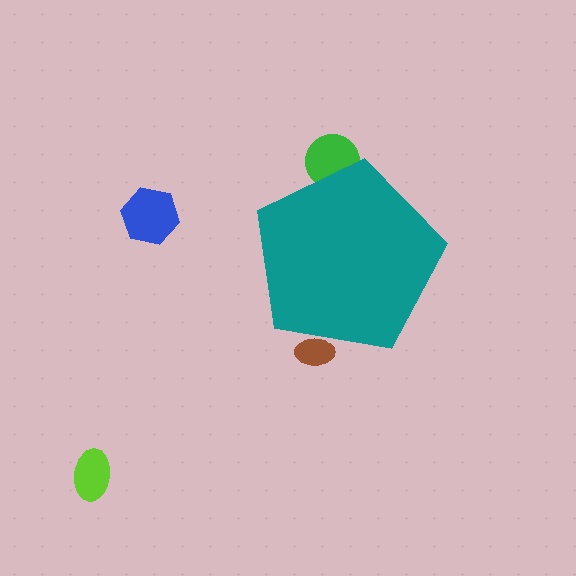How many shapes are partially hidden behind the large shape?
2 shapes are partially hidden.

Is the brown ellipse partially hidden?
Yes, the brown ellipse is partially hidden behind the teal pentagon.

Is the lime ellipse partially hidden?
No, the lime ellipse is fully visible.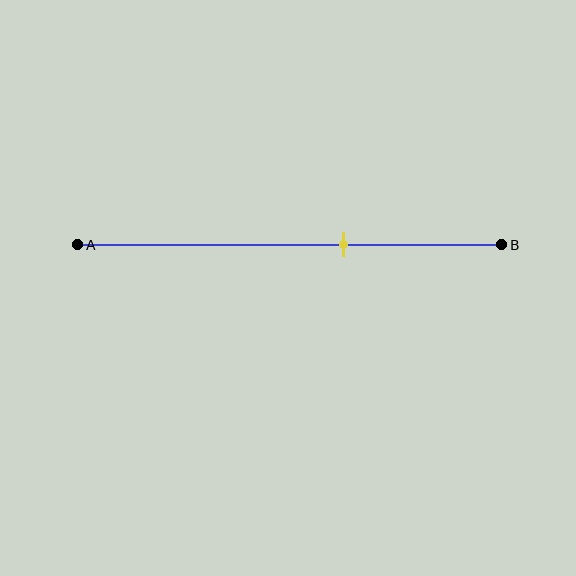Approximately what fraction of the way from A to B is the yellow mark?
The yellow mark is approximately 65% of the way from A to B.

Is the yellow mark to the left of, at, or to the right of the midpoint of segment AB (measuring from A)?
The yellow mark is to the right of the midpoint of segment AB.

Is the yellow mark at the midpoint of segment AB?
No, the mark is at about 65% from A, not at the 50% midpoint.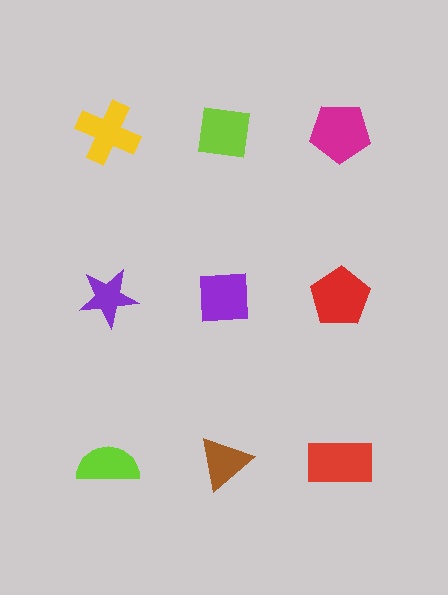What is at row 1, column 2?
A lime square.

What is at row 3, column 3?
A red rectangle.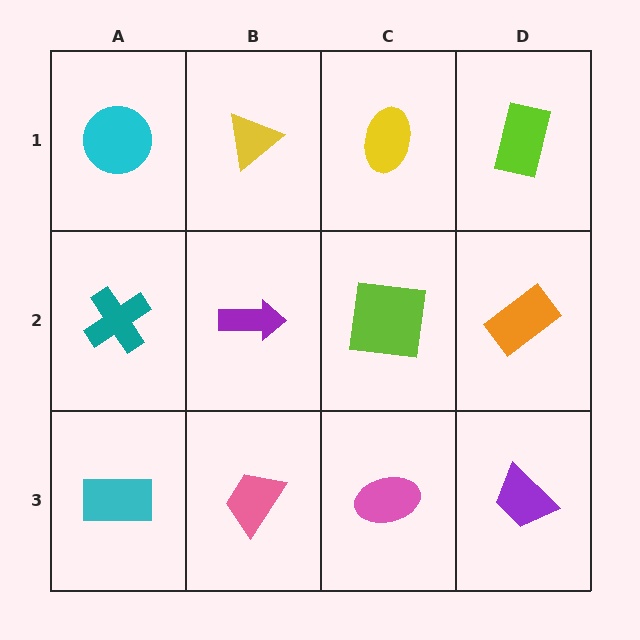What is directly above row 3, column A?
A teal cross.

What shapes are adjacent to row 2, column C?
A yellow ellipse (row 1, column C), a pink ellipse (row 3, column C), a purple arrow (row 2, column B), an orange rectangle (row 2, column D).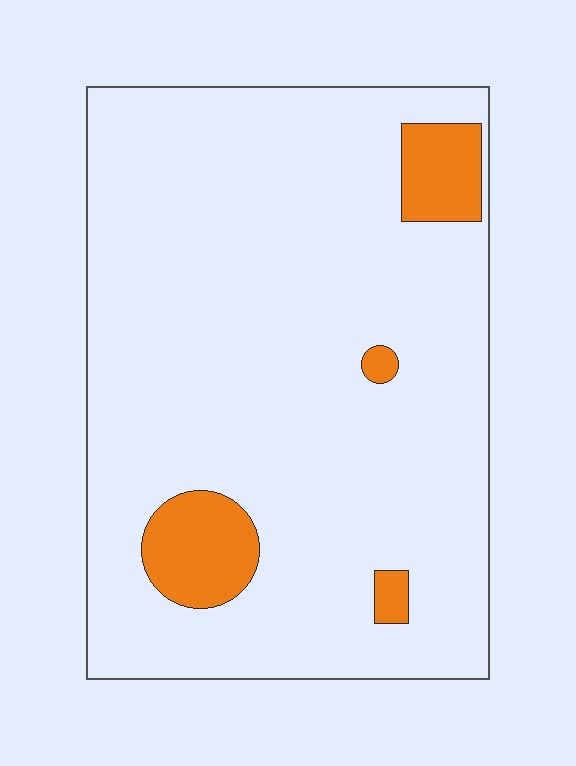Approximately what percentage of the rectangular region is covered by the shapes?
Approximately 10%.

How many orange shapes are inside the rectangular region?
4.